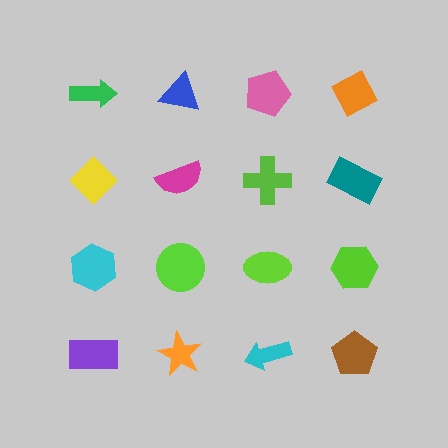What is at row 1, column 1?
A green arrow.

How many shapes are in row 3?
4 shapes.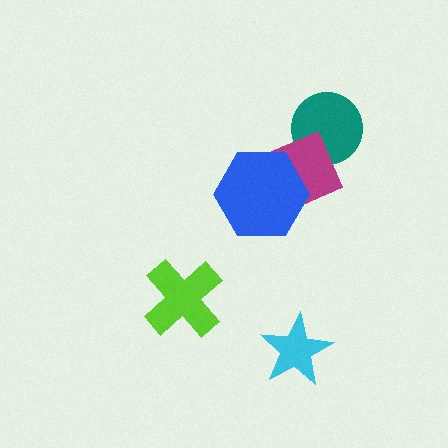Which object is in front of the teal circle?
The magenta diamond is in front of the teal circle.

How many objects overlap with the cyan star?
0 objects overlap with the cyan star.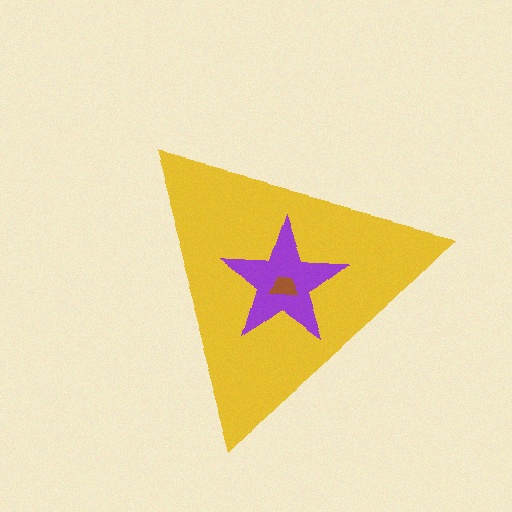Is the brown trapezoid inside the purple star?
Yes.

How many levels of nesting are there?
3.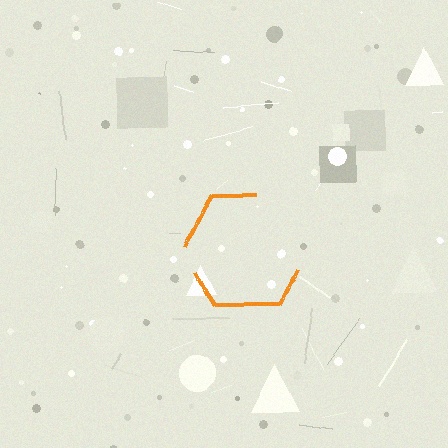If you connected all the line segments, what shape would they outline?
They would outline a hexagon.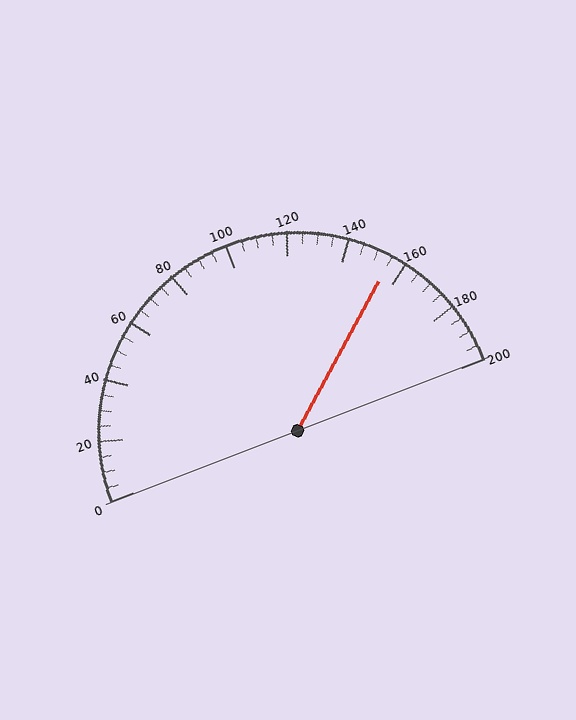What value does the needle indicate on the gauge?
The needle indicates approximately 155.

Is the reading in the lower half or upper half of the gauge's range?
The reading is in the upper half of the range (0 to 200).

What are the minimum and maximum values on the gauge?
The gauge ranges from 0 to 200.